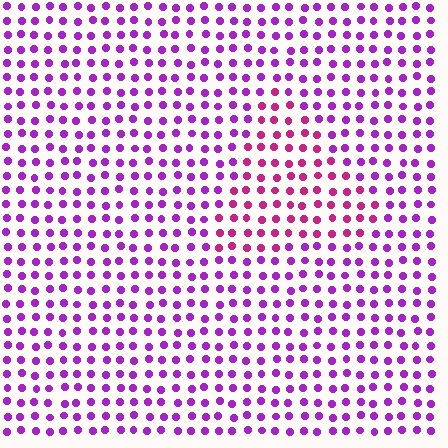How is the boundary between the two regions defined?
The boundary is defined purely by a slight shift in hue (about 36 degrees). Spacing, size, and orientation are identical on both sides.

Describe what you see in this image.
The image is filled with small purple elements in a uniform arrangement. A triangle-shaped region is visible where the elements are tinted to a slightly different hue, forming a subtle color boundary.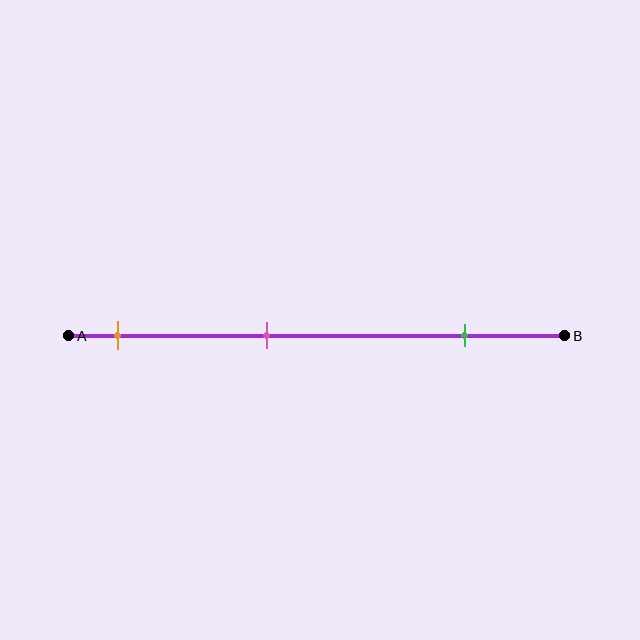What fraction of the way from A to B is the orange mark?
The orange mark is approximately 10% (0.1) of the way from A to B.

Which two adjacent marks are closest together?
The orange and pink marks are the closest adjacent pair.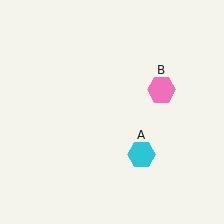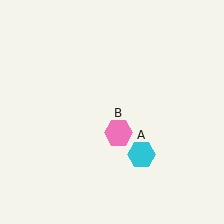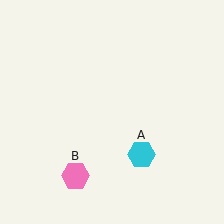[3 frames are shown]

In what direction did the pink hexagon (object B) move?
The pink hexagon (object B) moved down and to the left.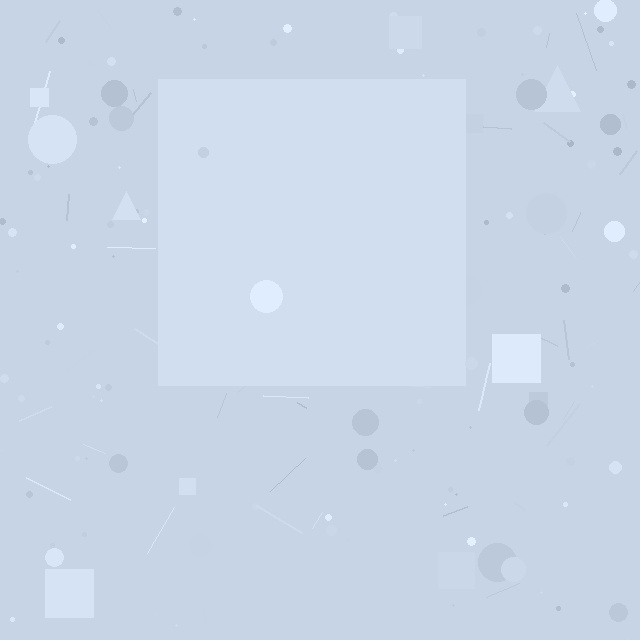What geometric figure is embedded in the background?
A square is embedded in the background.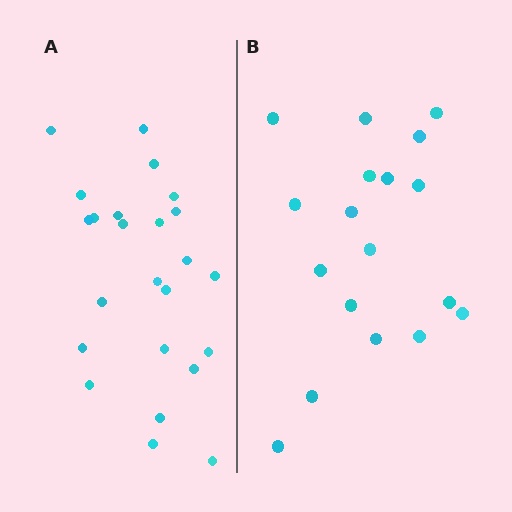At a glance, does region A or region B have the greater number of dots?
Region A (the left region) has more dots.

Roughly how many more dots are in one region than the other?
Region A has about 6 more dots than region B.